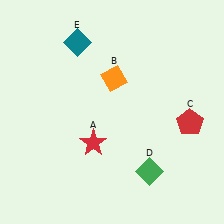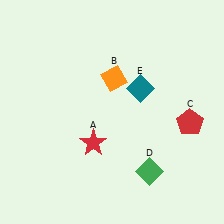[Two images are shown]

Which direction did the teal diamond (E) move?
The teal diamond (E) moved right.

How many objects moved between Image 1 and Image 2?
1 object moved between the two images.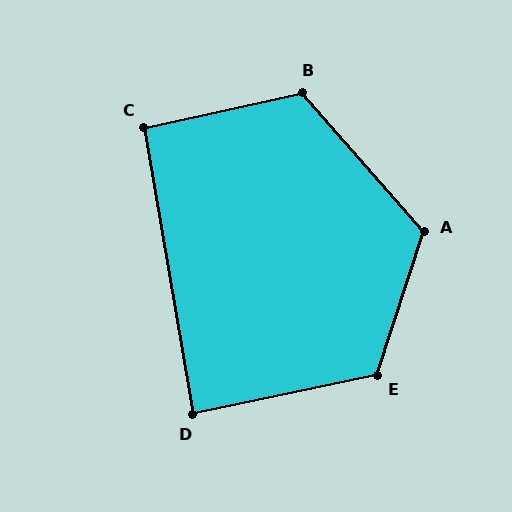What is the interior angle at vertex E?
Approximately 120 degrees (obtuse).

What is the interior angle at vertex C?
Approximately 93 degrees (approximately right).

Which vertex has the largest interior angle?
A, at approximately 121 degrees.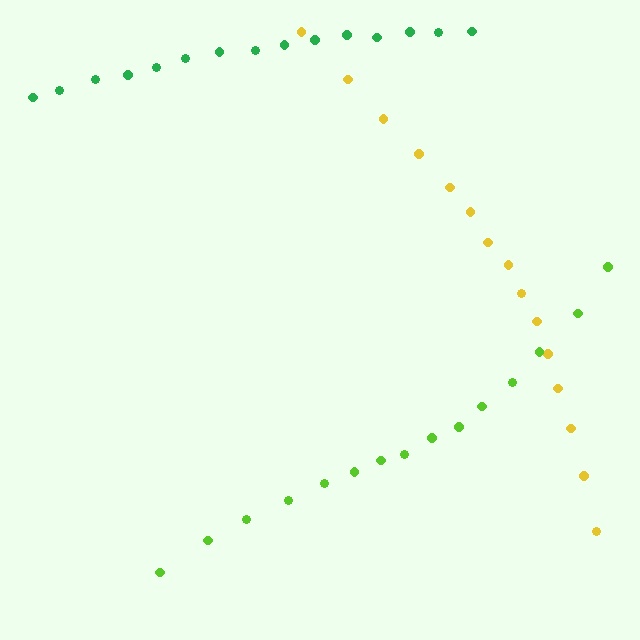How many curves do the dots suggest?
There are 3 distinct paths.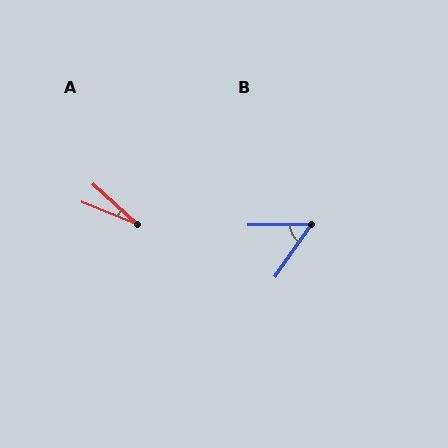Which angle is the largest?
B, at approximately 55 degrees.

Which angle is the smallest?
A, at approximately 21 degrees.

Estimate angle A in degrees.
Approximately 21 degrees.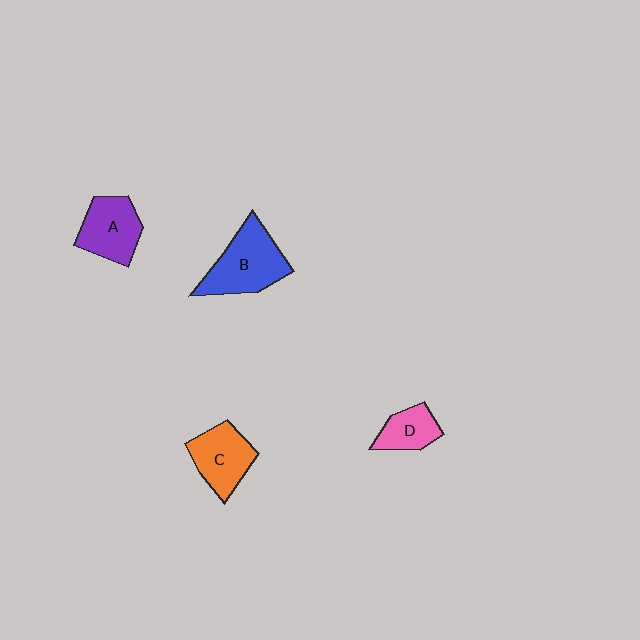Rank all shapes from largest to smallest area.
From largest to smallest: B (blue), A (purple), C (orange), D (pink).